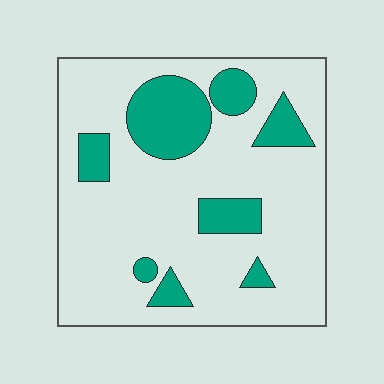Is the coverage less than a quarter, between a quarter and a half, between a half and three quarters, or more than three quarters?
Less than a quarter.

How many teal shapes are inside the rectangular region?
8.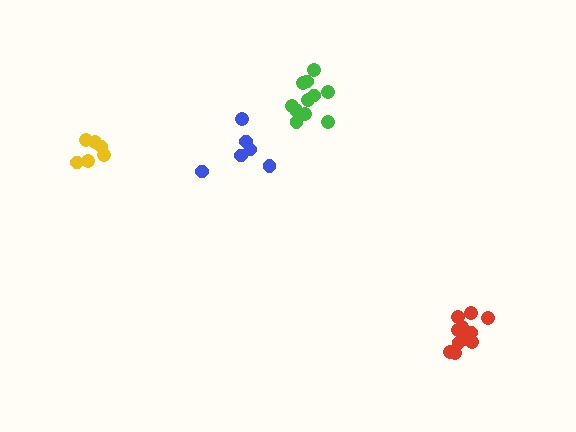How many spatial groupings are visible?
There are 4 spatial groupings.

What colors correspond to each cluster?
The clusters are colored: red, blue, yellow, green.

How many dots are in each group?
Group 1: 12 dots, Group 2: 6 dots, Group 3: 6 dots, Group 4: 12 dots (36 total).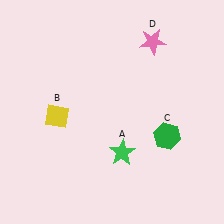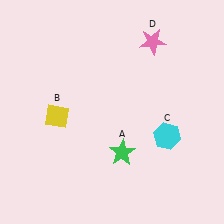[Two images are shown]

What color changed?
The hexagon (C) changed from green in Image 1 to cyan in Image 2.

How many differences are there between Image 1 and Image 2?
There is 1 difference between the two images.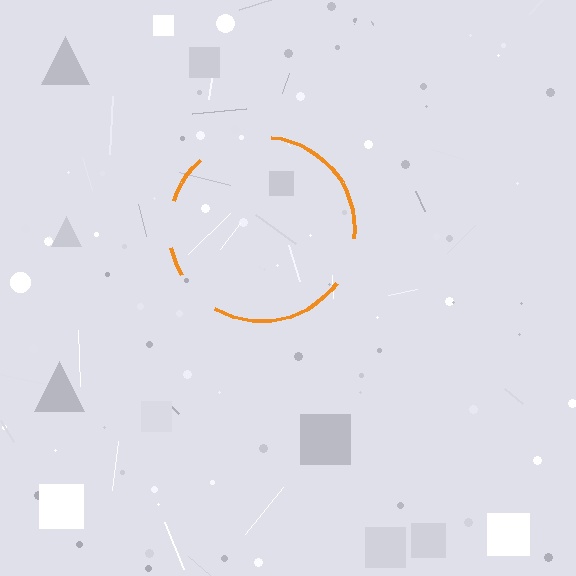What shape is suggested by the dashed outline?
The dashed outline suggests a circle.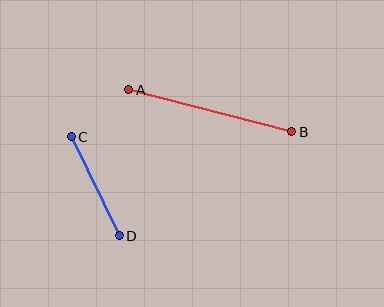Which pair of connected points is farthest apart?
Points A and B are farthest apart.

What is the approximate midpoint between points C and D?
The midpoint is at approximately (95, 186) pixels.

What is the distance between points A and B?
The distance is approximately 168 pixels.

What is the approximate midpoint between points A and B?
The midpoint is at approximately (210, 111) pixels.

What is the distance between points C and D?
The distance is approximately 110 pixels.